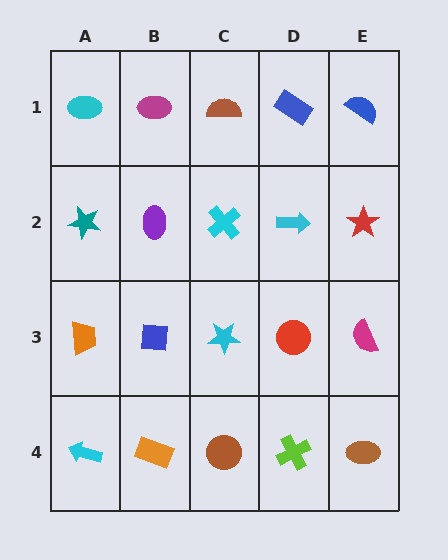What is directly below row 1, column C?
A cyan cross.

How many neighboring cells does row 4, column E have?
2.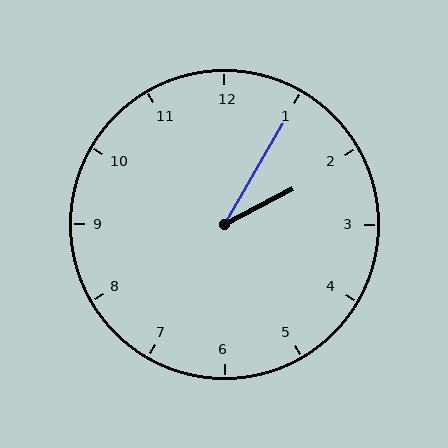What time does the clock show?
2:05.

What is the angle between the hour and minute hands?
Approximately 32 degrees.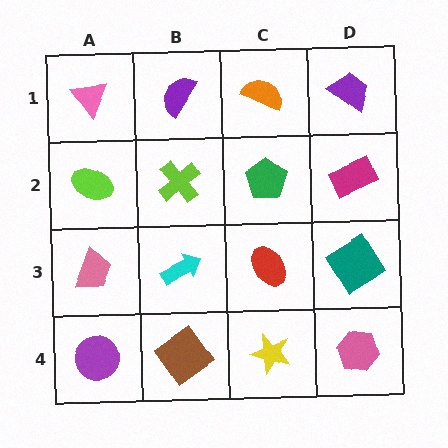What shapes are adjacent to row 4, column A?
A pink trapezoid (row 3, column A), a brown diamond (row 4, column B).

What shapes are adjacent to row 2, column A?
A pink triangle (row 1, column A), a pink trapezoid (row 3, column A), a lime cross (row 2, column B).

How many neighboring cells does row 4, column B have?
3.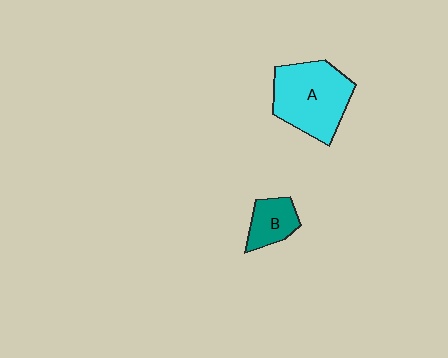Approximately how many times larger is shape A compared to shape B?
Approximately 2.3 times.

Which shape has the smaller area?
Shape B (teal).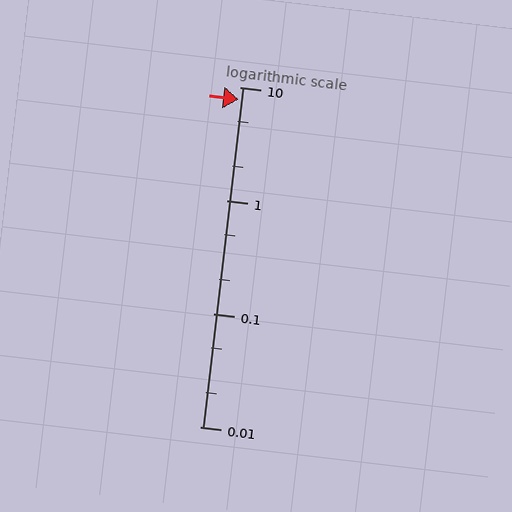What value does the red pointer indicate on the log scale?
The pointer indicates approximately 7.7.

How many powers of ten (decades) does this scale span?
The scale spans 3 decades, from 0.01 to 10.